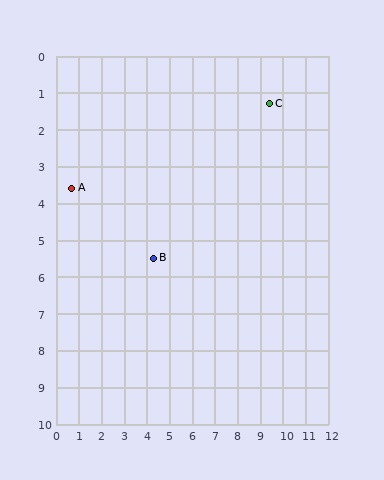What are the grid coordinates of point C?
Point C is at approximately (9.4, 1.3).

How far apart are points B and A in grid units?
Points B and A are about 4.1 grid units apart.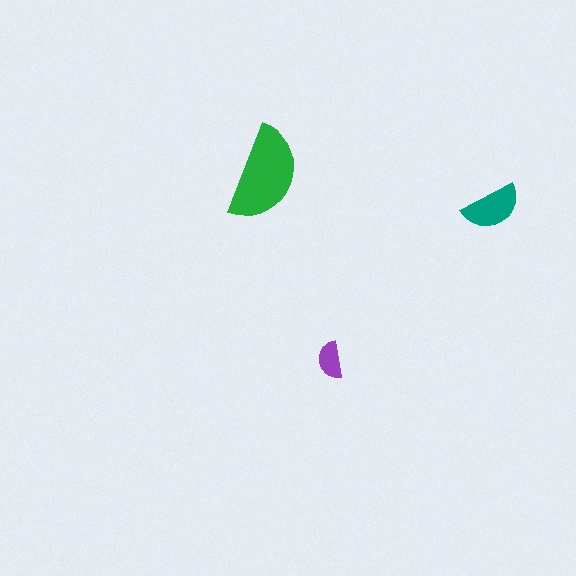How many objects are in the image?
There are 3 objects in the image.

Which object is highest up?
The green semicircle is topmost.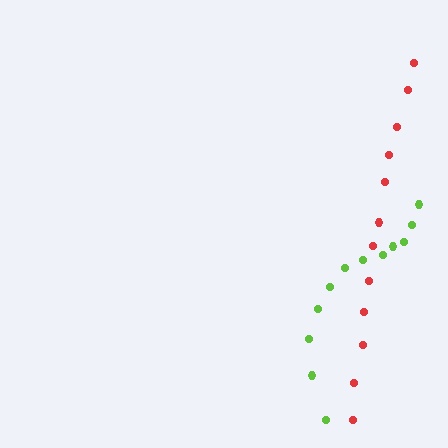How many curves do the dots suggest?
There are 2 distinct paths.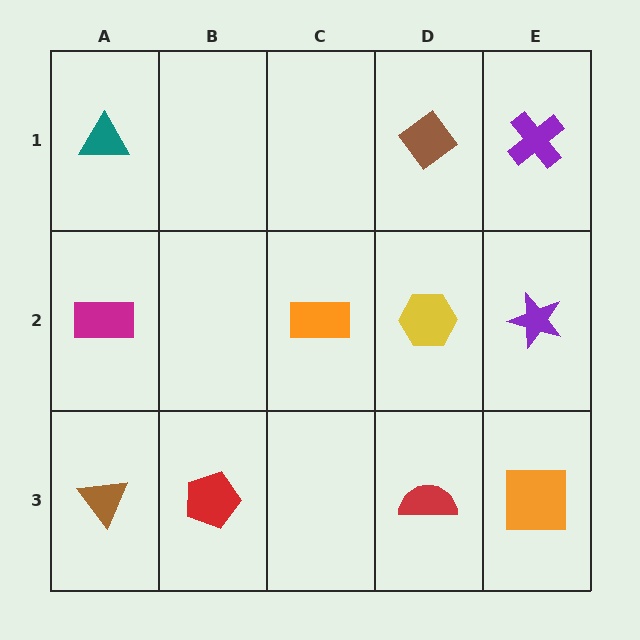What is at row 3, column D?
A red semicircle.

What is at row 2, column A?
A magenta rectangle.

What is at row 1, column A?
A teal triangle.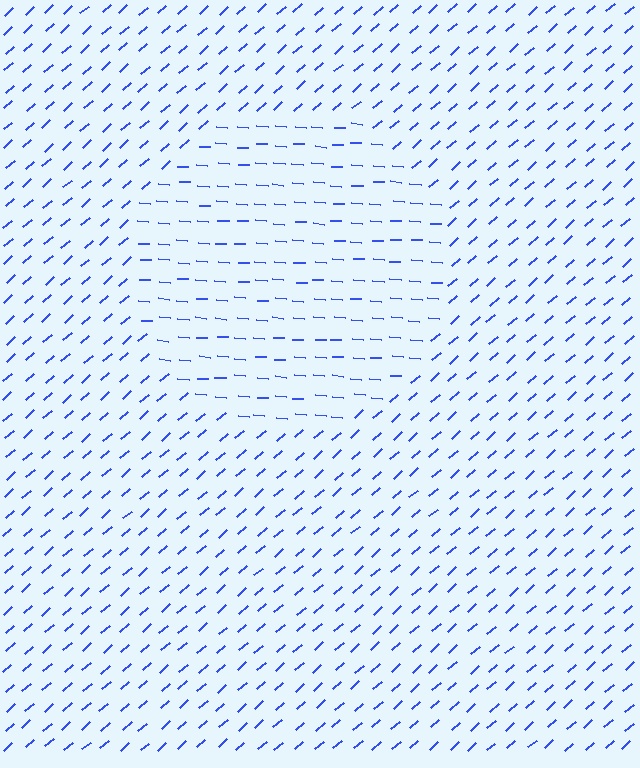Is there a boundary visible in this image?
Yes, there is a texture boundary formed by a change in line orientation.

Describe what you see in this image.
The image is filled with small blue line segments. A circle region in the image has lines oriented differently from the surrounding lines, creating a visible texture boundary.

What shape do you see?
I see a circle.